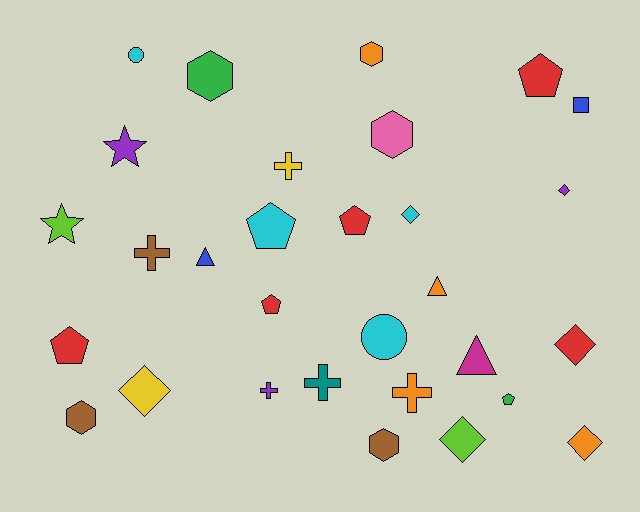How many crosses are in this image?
There are 5 crosses.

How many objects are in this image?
There are 30 objects.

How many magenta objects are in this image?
There is 1 magenta object.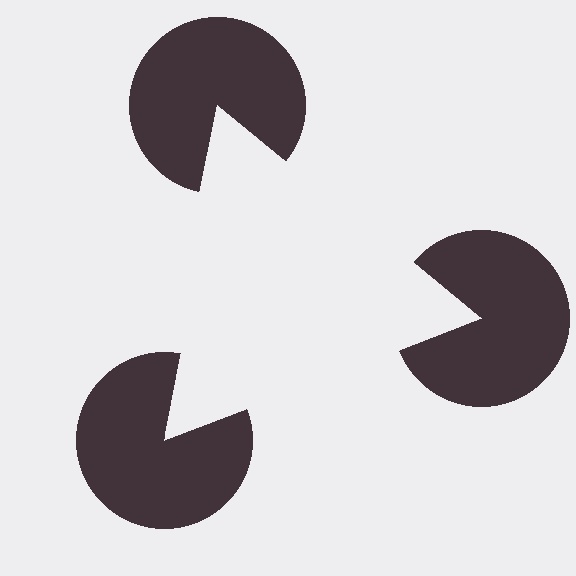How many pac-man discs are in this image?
There are 3 — one at each vertex of the illusory triangle.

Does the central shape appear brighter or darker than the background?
It typically appears slightly brighter than the background, even though no actual brightness change is drawn.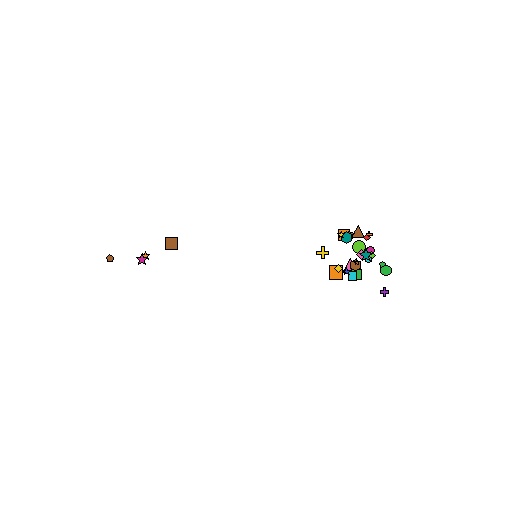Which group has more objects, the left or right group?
The right group.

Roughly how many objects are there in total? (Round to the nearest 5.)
Roughly 30 objects in total.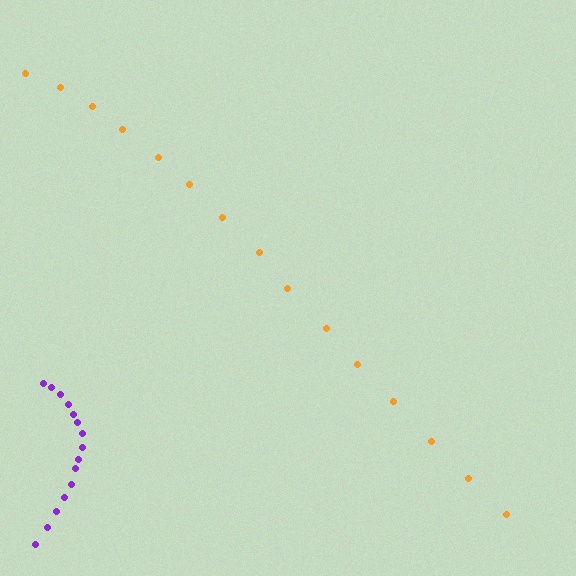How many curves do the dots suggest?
There are 2 distinct paths.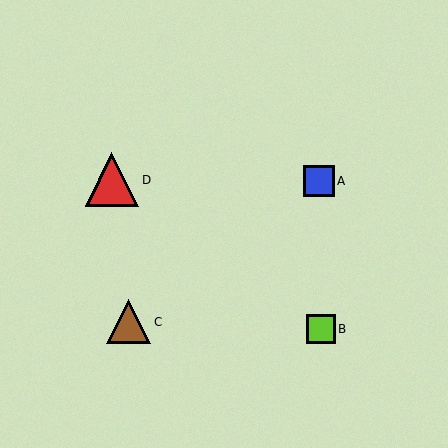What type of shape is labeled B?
Shape B is a lime square.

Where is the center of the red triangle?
The center of the red triangle is at (112, 180).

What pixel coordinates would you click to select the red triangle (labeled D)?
Click at (112, 180) to select the red triangle D.